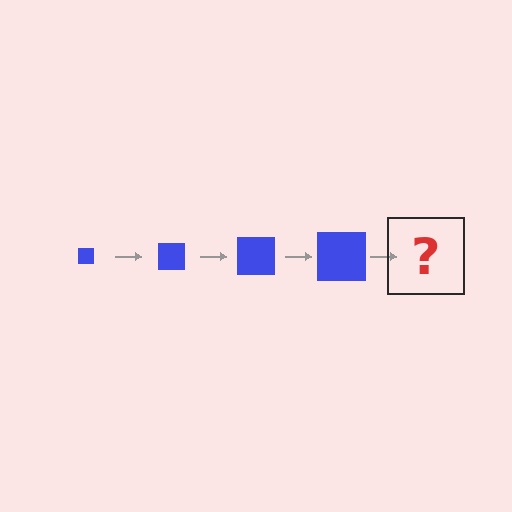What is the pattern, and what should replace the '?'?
The pattern is that the square gets progressively larger each step. The '?' should be a blue square, larger than the previous one.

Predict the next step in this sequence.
The next step is a blue square, larger than the previous one.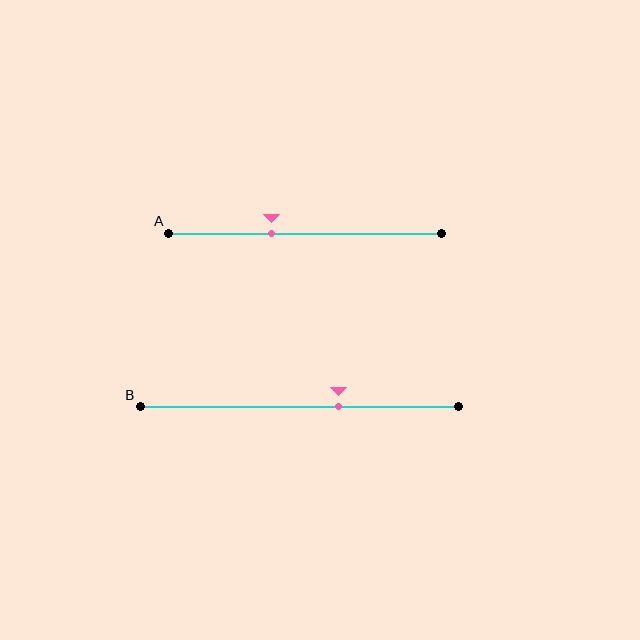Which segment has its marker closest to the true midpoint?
Segment A has its marker closest to the true midpoint.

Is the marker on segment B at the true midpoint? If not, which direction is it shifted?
No, the marker on segment B is shifted to the right by about 12% of the segment length.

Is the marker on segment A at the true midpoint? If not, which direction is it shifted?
No, the marker on segment A is shifted to the left by about 12% of the segment length.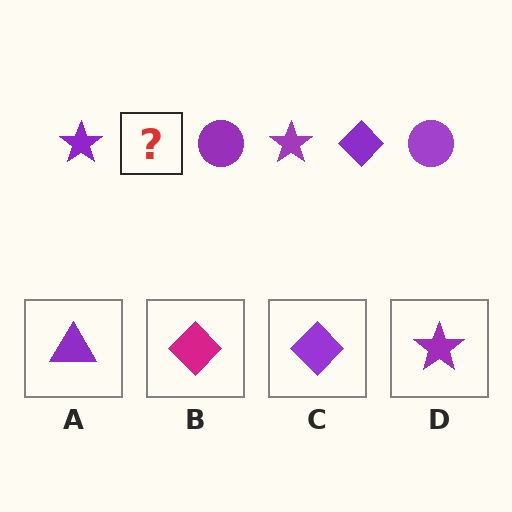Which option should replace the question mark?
Option C.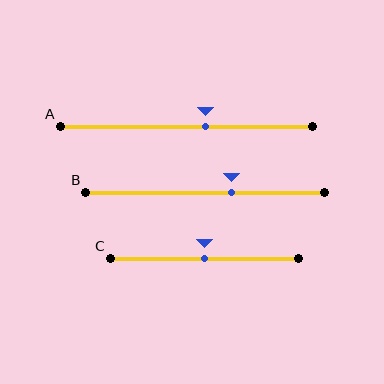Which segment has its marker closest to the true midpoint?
Segment C has its marker closest to the true midpoint.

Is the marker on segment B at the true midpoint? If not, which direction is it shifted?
No, the marker on segment B is shifted to the right by about 11% of the segment length.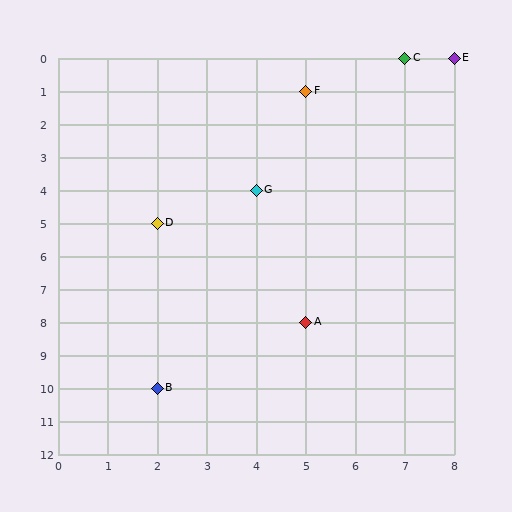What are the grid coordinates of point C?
Point C is at grid coordinates (7, 0).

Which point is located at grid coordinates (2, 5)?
Point D is at (2, 5).